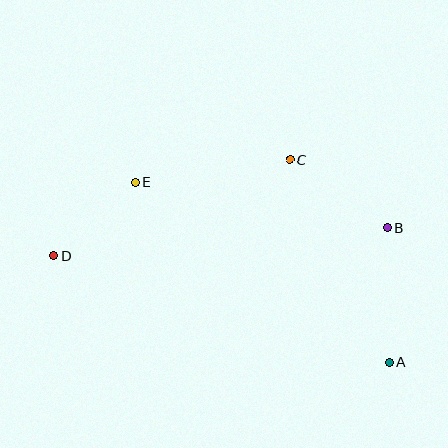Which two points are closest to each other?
Points D and E are closest to each other.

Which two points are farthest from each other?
Points A and D are farthest from each other.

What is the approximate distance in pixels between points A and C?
The distance between A and C is approximately 226 pixels.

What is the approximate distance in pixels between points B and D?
The distance between B and D is approximately 335 pixels.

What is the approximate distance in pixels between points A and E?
The distance between A and E is approximately 311 pixels.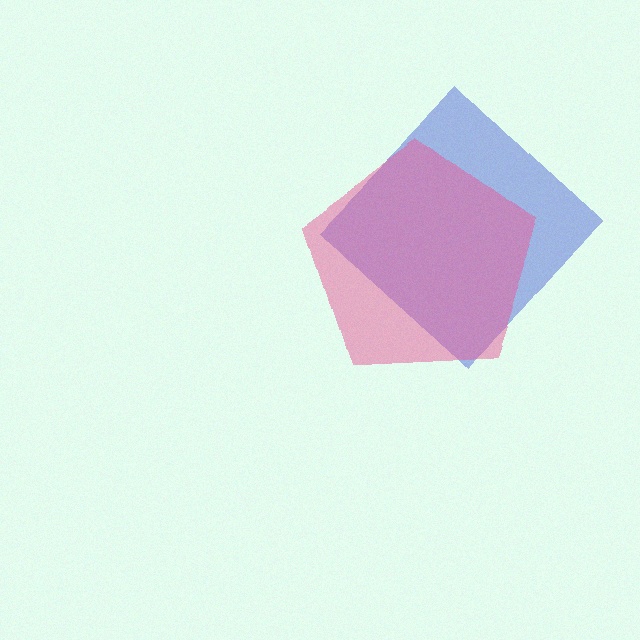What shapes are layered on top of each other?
The layered shapes are: a blue diamond, a pink pentagon.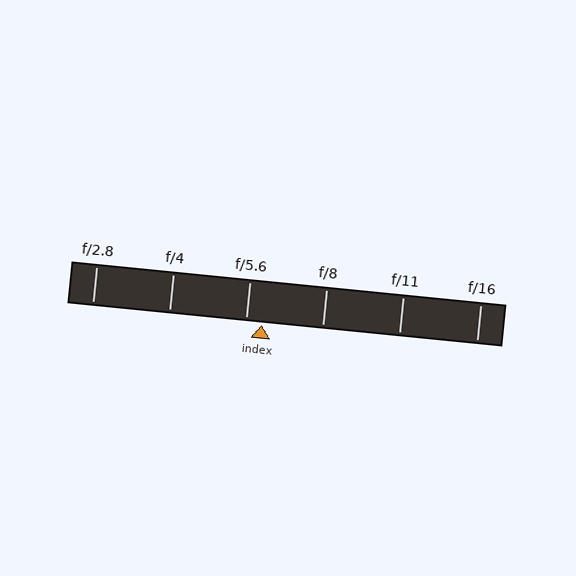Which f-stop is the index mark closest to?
The index mark is closest to f/5.6.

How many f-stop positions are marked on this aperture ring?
There are 6 f-stop positions marked.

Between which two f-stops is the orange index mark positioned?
The index mark is between f/5.6 and f/8.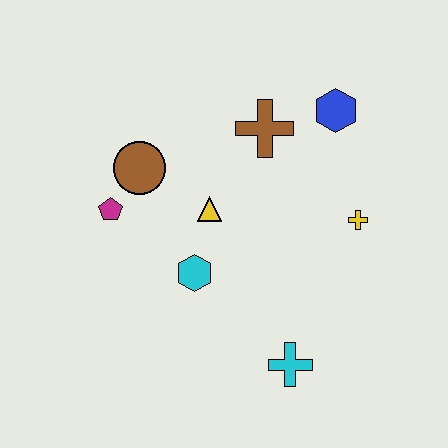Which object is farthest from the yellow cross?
The magenta pentagon is farthest from the yellow cross.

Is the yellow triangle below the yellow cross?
No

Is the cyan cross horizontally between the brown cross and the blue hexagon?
Yes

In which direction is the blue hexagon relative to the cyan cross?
The blue hexagon is above the cyan cross.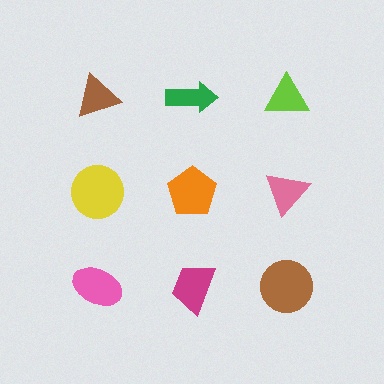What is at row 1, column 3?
A lime triangle.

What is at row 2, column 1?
A yellow circle.